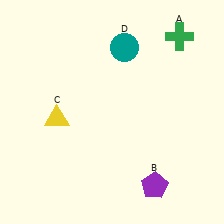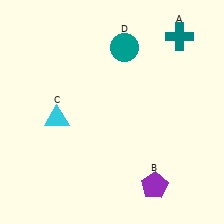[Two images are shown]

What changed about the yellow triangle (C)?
In Image 1, C is yellow. In Image 2, it changed to cyan.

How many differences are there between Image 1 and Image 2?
There are 2 differences between the two images.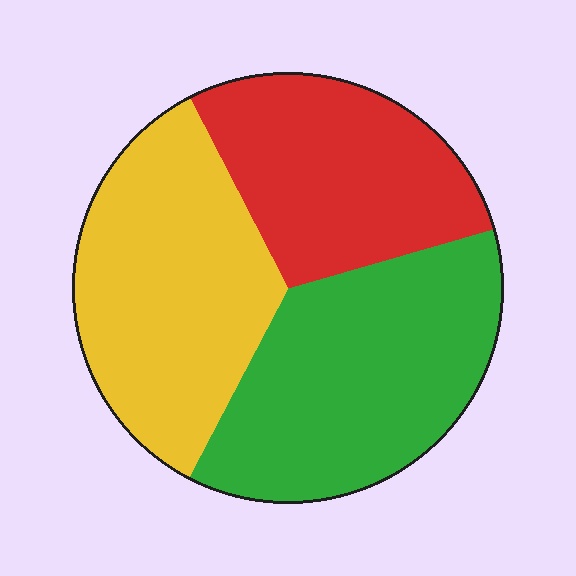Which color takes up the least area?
Red, at roughly 30%.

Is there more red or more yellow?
Yellow.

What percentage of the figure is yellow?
Yellow takes up about one third (1/3) of the figure.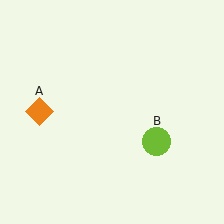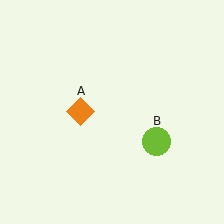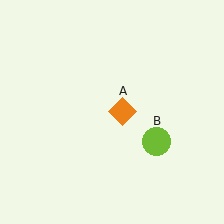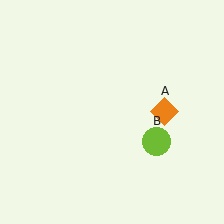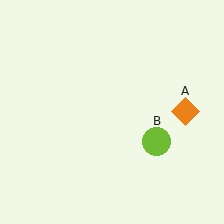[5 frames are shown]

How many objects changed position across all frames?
1 object changed position: orange diamond (object A).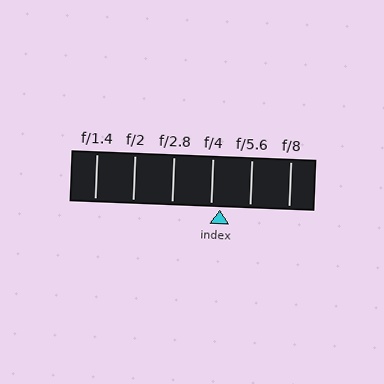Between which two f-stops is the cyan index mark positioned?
The index mark is between f/4 and f/5.6.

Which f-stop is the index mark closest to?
The index mark is closest to f/4.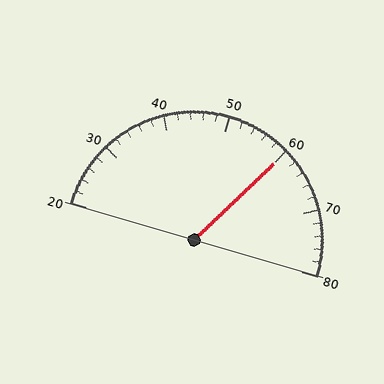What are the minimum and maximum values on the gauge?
The gauge ranges from 20 to 80.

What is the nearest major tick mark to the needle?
The nearest major tick mark is 60.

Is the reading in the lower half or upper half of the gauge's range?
The reading is in the upper half of the range (20 to 80).